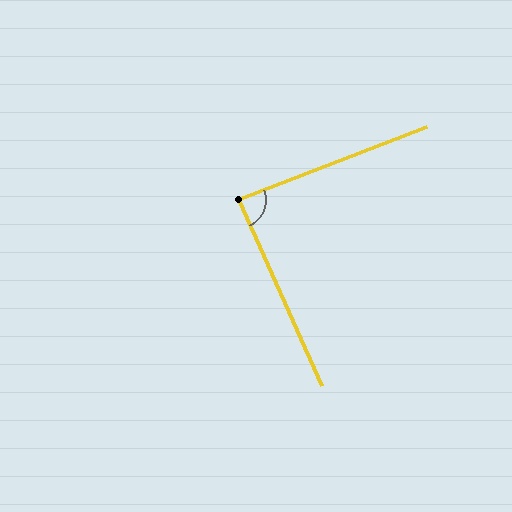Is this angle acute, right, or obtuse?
It is approximately a right angle.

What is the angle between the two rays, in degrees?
Approximately 87 degrees.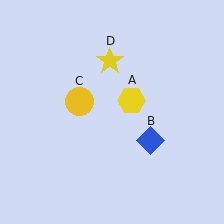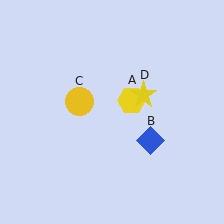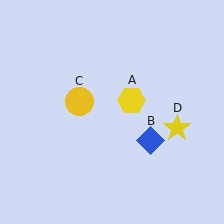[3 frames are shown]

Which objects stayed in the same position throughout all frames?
Yellow hexagon (object A) and blue diamond (object B) and yellow circle (object C) remained stationary.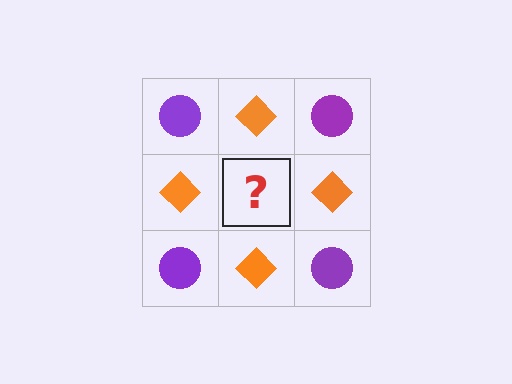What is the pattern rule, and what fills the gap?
The rule is that it alternates purple circle and orange diamond in a checkerboard pattern. The gap should be filled with a purple circle.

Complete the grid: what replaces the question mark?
The question mark should be replaced with a purple circle.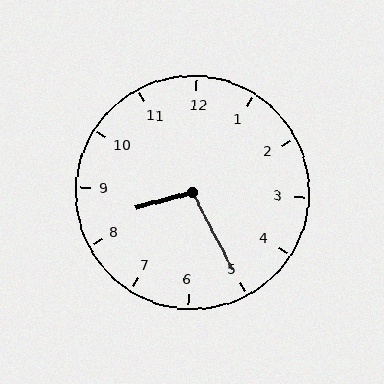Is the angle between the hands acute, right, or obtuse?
It is obtuse.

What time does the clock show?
8:25.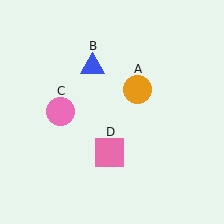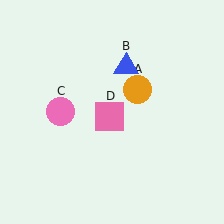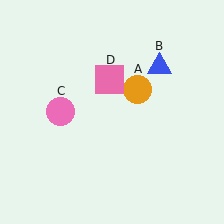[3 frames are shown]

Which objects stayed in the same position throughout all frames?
Orange circle (object A) and pink circle (object C) remained stationary.